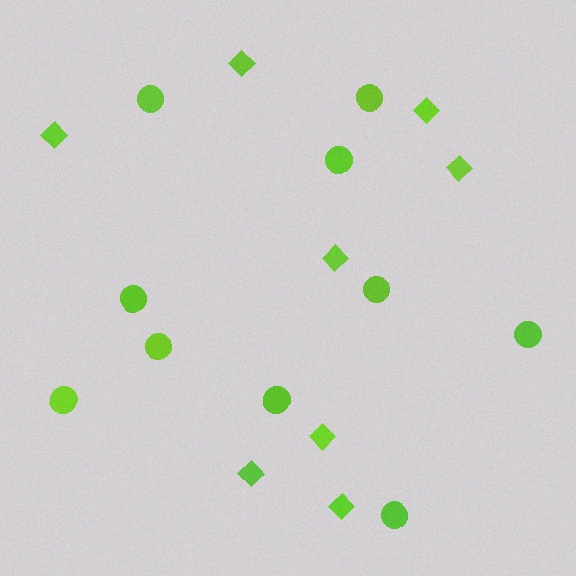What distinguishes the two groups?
There are 2 groups: one group of circles (10) and one group of diamonds (8).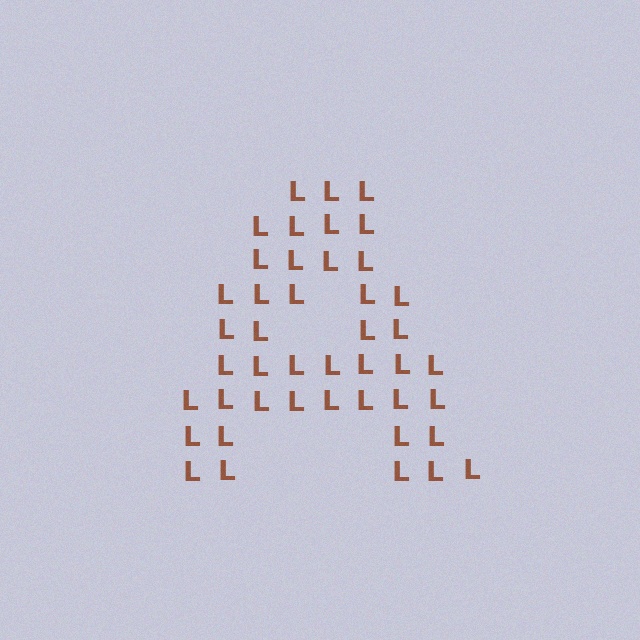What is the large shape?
The large shape is the letter A.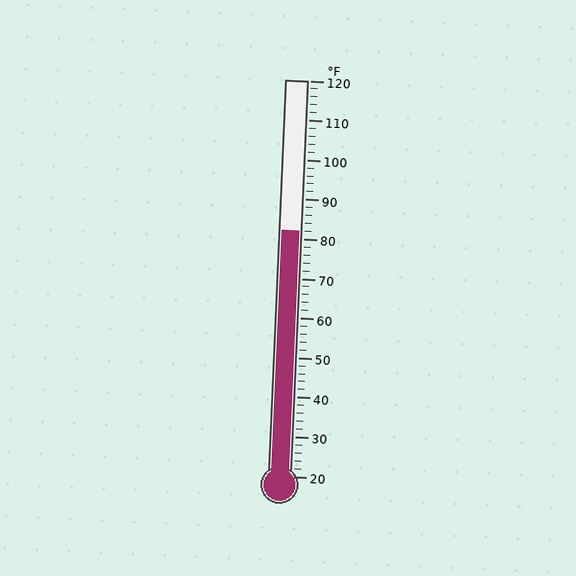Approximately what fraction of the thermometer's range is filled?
The thermometer is filled to approximately 60% of its range.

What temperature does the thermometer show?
The thermometer shows approximately 82°F.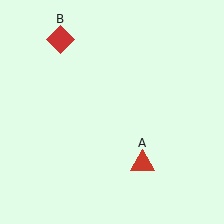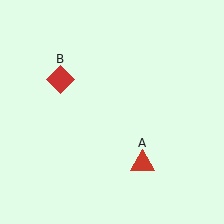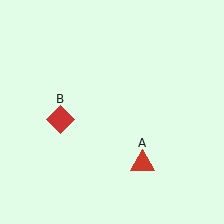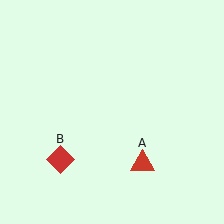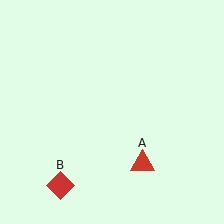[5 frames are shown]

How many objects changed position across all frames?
1 object changed position: red diamond (object B).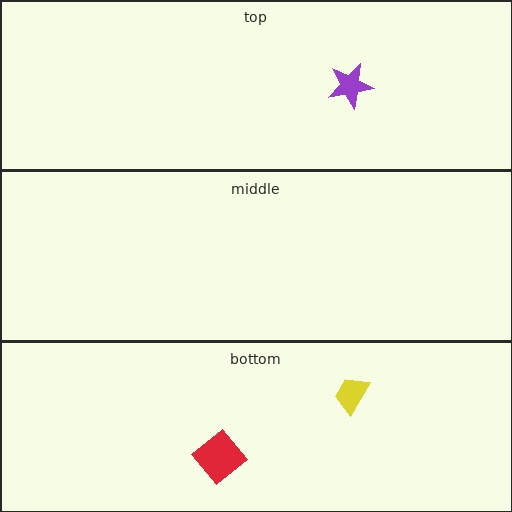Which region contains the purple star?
The top region.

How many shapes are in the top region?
1.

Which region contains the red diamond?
The bottom region.